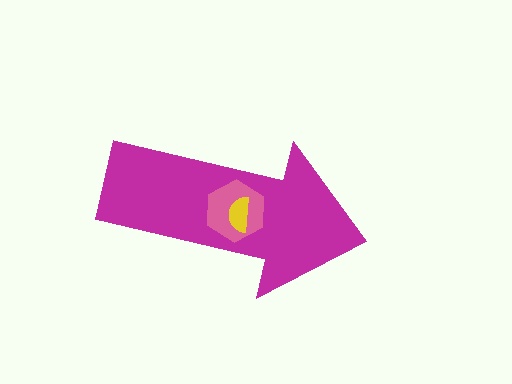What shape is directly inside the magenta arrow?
The pink hexagon.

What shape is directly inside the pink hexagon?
The yellow semicircle.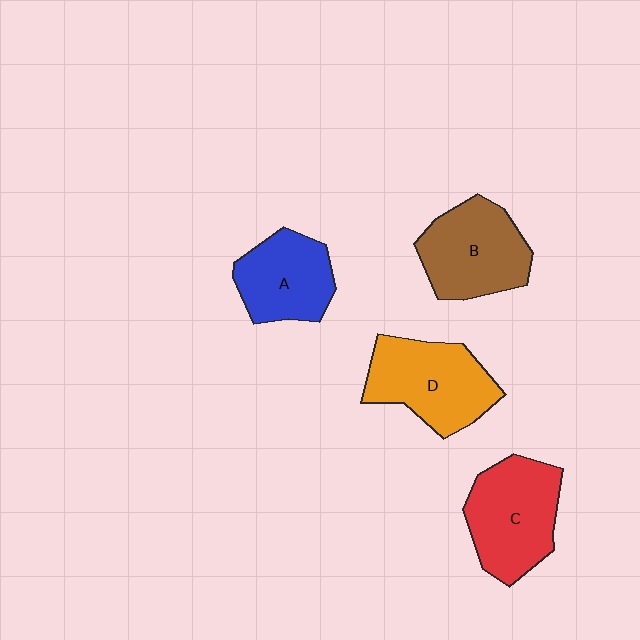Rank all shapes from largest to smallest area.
From largest to smallest: C (red), D (orange), B (brown), A (blue).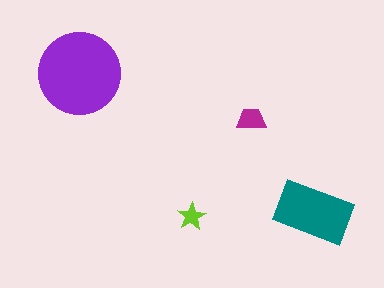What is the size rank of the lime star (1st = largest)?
4th.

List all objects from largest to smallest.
The purple circle, the teal rectangle, the magenta trapezoid, the lime star.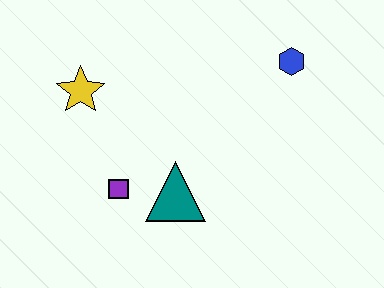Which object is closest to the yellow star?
The purple square is closest to the yellow star.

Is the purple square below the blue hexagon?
Yes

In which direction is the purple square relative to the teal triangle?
The purple square is to the left of the teal triangle.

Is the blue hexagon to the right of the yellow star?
Yes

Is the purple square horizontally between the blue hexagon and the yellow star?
Yes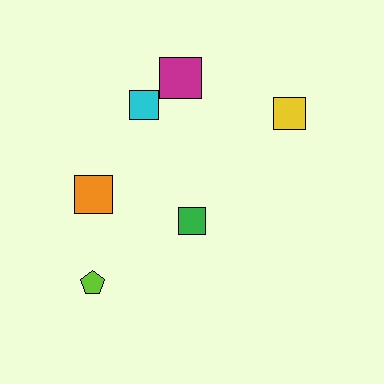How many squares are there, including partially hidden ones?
There are 5 squares.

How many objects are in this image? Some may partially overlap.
There are 6 objects.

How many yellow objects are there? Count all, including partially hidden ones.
There is 1 yellow object.